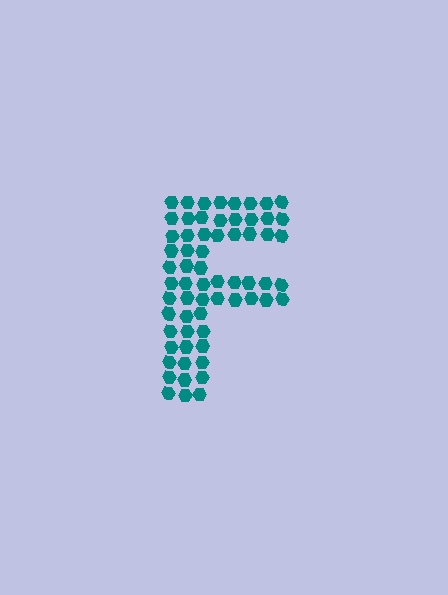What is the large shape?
The large shape is the letter F.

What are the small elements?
The small elements are hexagons.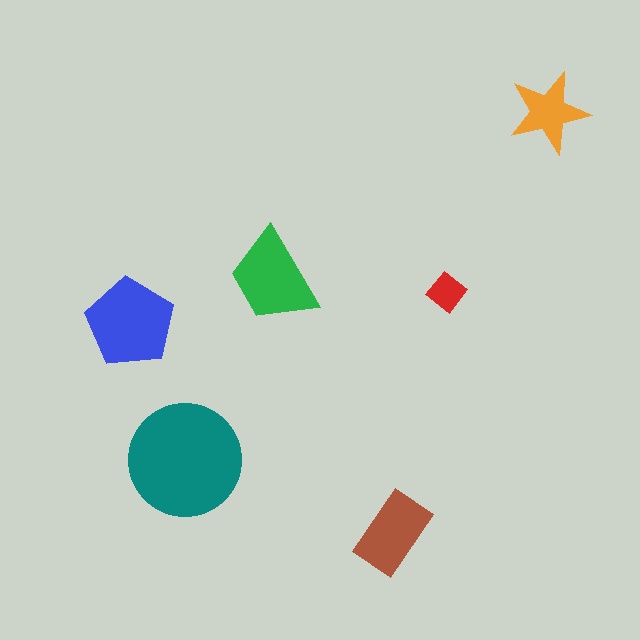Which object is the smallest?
The red diamond.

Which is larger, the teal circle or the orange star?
The teal circle.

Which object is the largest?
The teal circle.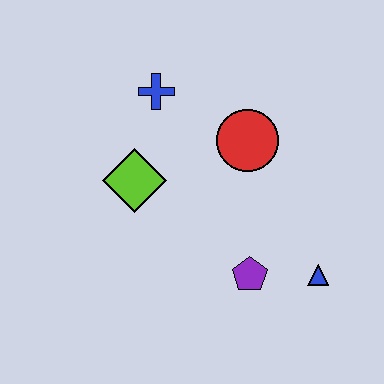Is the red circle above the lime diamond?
Yes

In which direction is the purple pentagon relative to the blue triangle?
The purple pentagon is to the left of the blue triangle.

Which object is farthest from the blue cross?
The blue triangle is farthest from the blue cross.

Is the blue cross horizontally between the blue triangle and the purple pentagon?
No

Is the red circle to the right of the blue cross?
Yes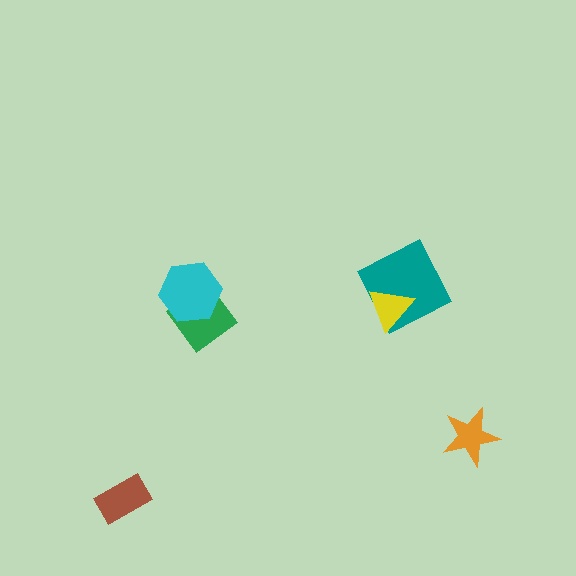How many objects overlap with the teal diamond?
1 object overlaps with the teal diamond.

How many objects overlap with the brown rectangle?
0 objects overlap with the brown rectangle.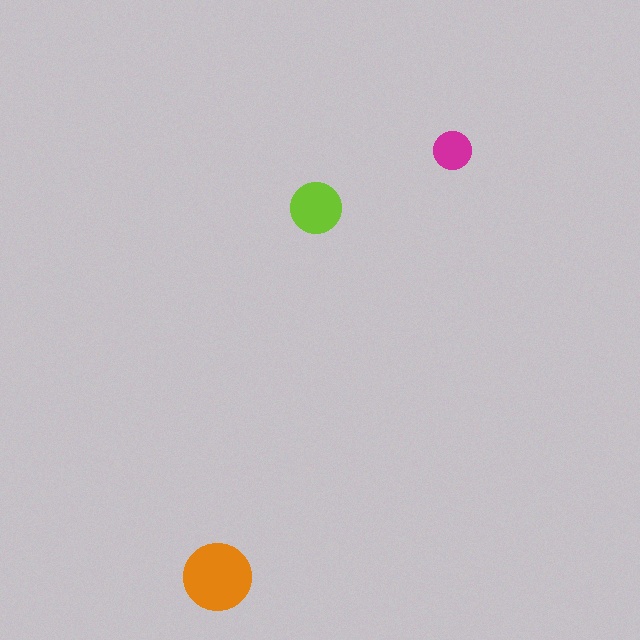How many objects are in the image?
There are 3 objects in the image.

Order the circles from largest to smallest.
the orange one, the lime one, the magenta one.